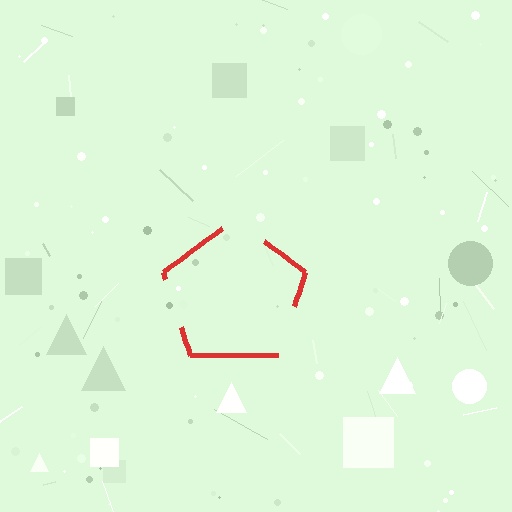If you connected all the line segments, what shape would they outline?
They would outline a pentagon.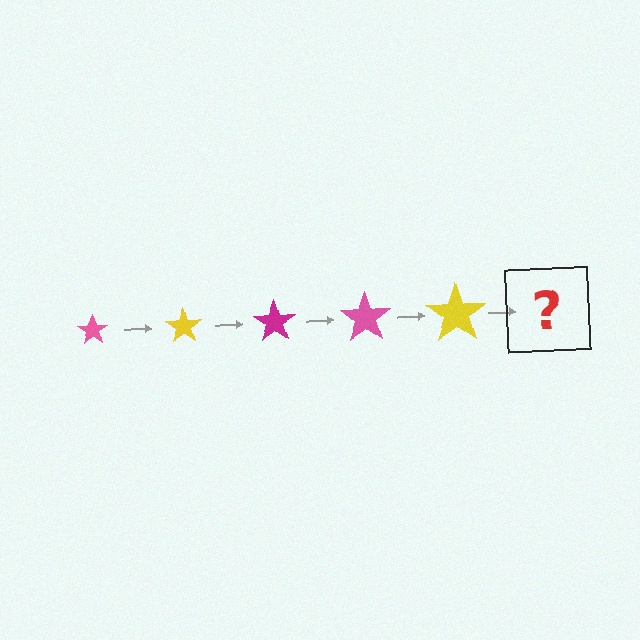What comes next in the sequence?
The next element should be a magenta star, larger than the previous one.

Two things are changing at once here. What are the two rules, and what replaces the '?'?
The two rules are that the star grows larger each step and the color cycles through pink, yellow, and magenta. The '?' should be a magenta star, larger than the previous one.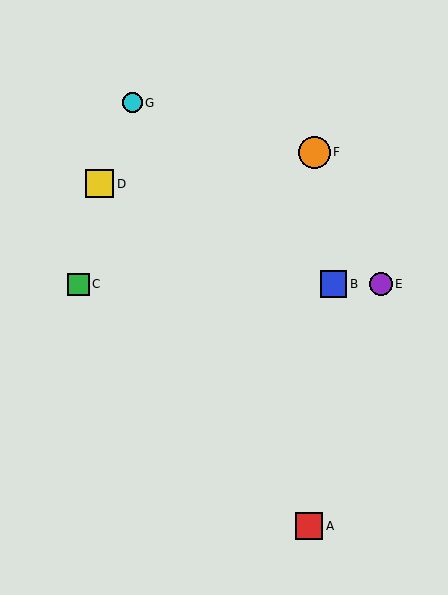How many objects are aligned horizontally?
3 objects (B, C, E) are aligned horizontally.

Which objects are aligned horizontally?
Objects B, C, E are aligned horizontally.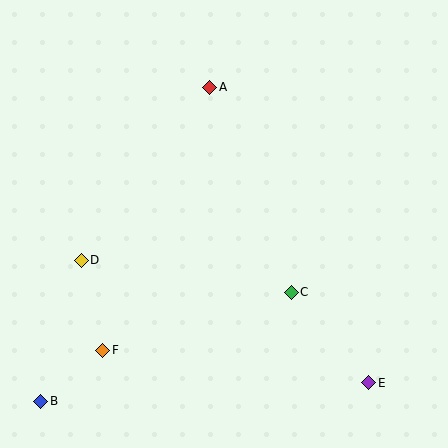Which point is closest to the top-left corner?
Point A is closest to the top-left corner.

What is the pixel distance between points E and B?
The distance between E and B is 328 pixels.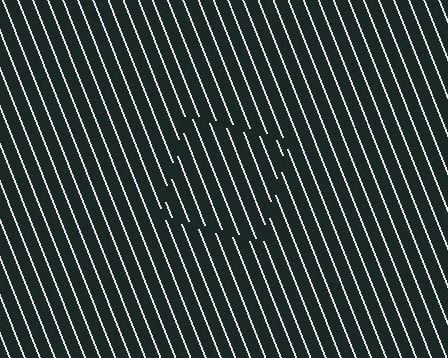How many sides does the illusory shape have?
4 sides — the line-ends trace a square.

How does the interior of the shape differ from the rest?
The interior of the shape contains the same grating, shifted by half a period — the contour is defined by the phase discontinuity where line-ends from the inner and outer gratings abut.